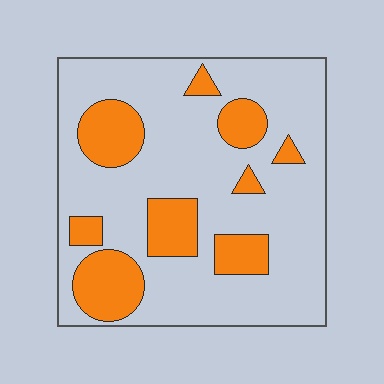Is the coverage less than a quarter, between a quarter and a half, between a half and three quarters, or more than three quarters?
Less than a quarter.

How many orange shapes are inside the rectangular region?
9.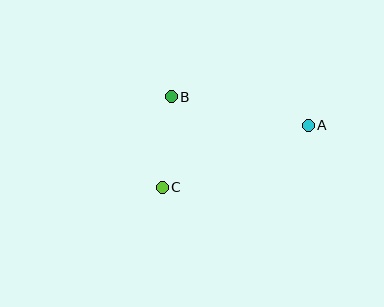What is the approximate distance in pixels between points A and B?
The distance between A and B is approximately 140 pixels.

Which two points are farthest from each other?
Points A and C are farthest from each other.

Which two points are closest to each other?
Points B and C are closest to each other.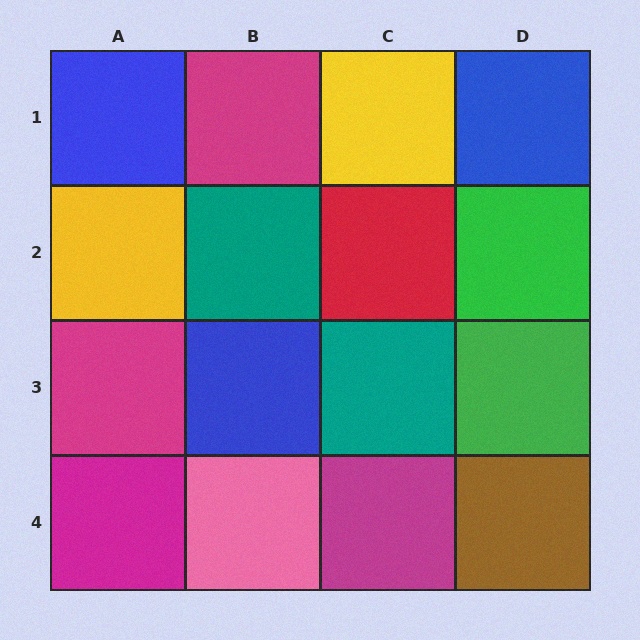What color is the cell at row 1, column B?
Magenta.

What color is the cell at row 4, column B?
Pink.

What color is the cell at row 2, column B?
Teal.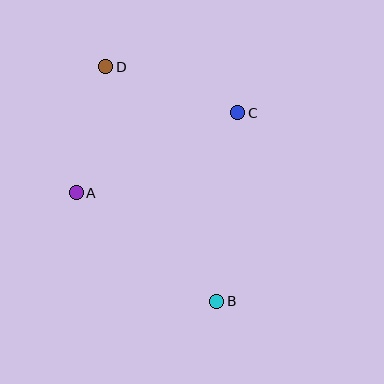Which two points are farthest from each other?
Points B and D are farthest from each other.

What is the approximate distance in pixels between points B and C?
The distance between B and C is approximately 189 pixels.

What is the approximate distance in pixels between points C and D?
The distance between C and D is approximately 140 pixels.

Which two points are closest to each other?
Points A and D are closest to each other.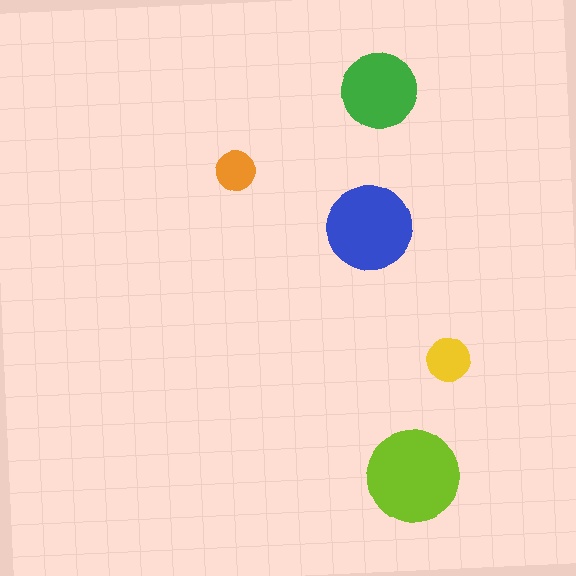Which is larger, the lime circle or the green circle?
The lime one.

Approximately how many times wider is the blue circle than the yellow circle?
About 2 times wider.